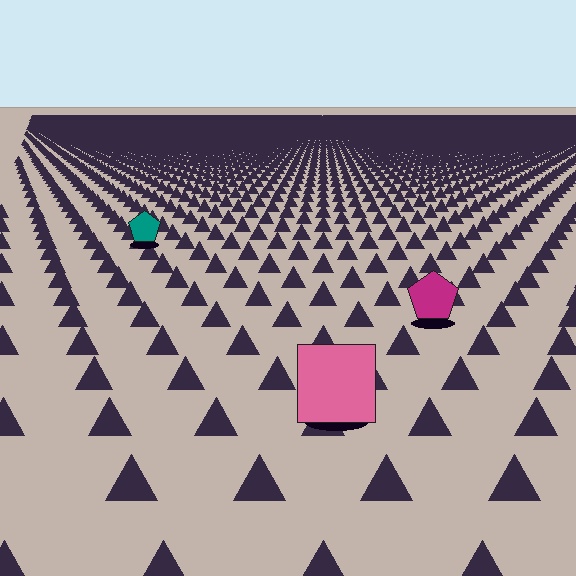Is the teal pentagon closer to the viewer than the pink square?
No. The pink square is closer — you can tell from the texture gradient: the ground texture is coarser near it.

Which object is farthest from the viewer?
The teal pentagon is farthest from the viewer. It appears smaller and the ground texture around it is denser.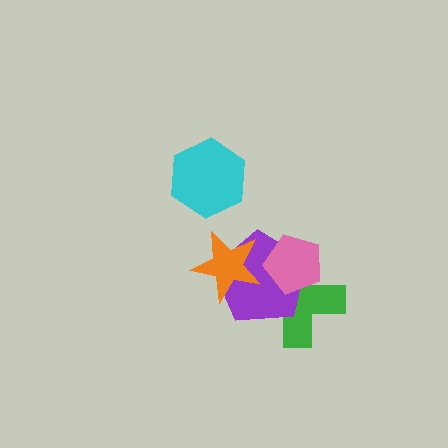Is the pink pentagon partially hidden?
No, no other shape covers it.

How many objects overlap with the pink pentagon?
2 objects overlap with the pink pentagon.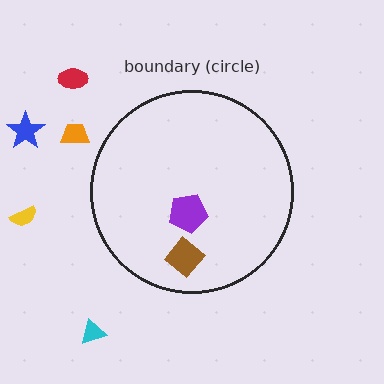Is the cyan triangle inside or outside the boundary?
Outside.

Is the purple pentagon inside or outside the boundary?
Inside.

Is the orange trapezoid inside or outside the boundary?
Outside.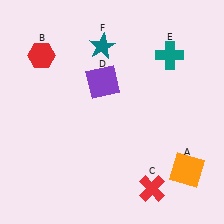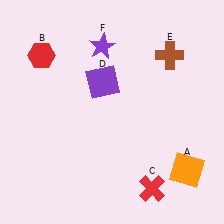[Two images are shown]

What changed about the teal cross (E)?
In Image 1, E is teal. In Image 2, it changed to brown.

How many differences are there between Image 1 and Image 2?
There are 2 differences between the two images.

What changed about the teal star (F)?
In Image 1, F is teal. In Image 2, it changed to purple.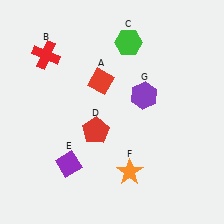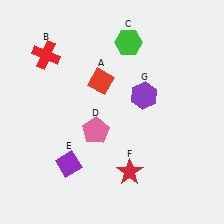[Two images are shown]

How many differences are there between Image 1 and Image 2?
There are 2 differences between the two images.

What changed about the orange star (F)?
In Image 1, F is orange. In Image 2, it changed to red.